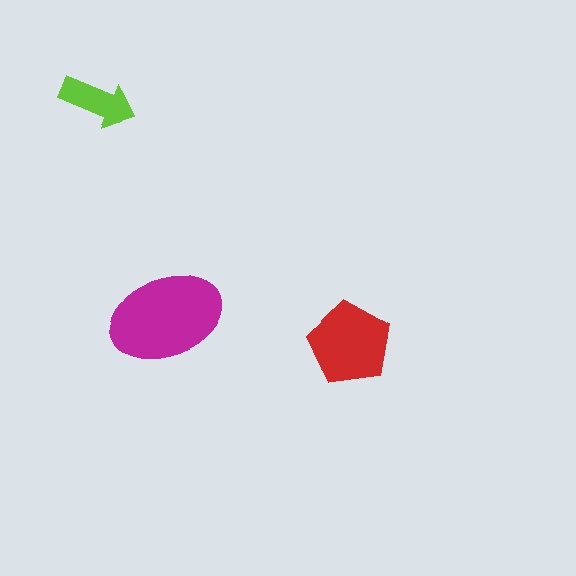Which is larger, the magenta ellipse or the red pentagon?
The magenta ellipse.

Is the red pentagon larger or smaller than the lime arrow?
Larger.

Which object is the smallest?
The lime arrow.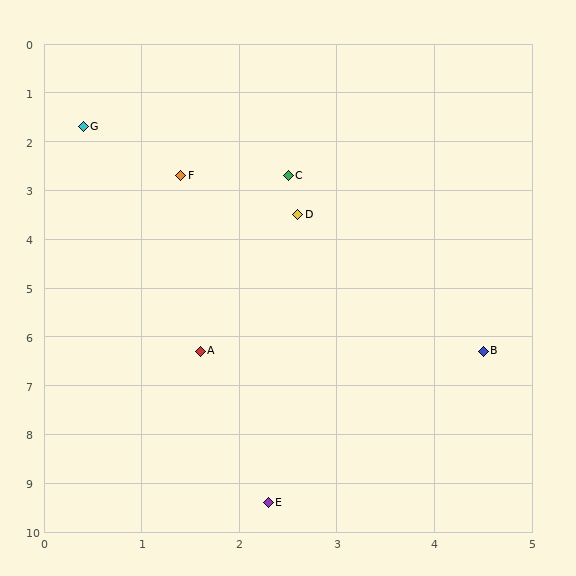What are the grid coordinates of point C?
Point C is at approximately (2.5, 2.7).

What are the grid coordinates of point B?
Point B is at approximately (4.5, 6.3).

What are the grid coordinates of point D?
Point D is at approximately (2.6, 3.5).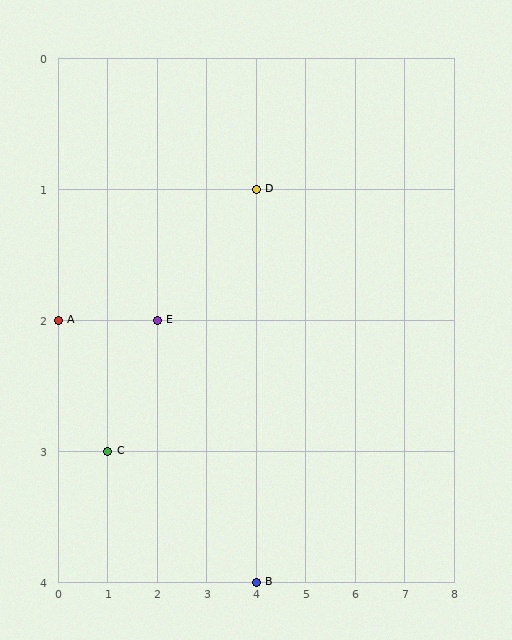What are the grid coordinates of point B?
Point B is at grid coordinates (4, 4).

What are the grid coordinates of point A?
Point A is at grid coordinates (0, 2).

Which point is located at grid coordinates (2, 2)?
Point E is at (2, 2).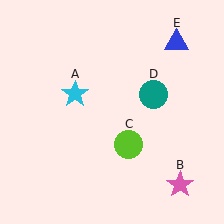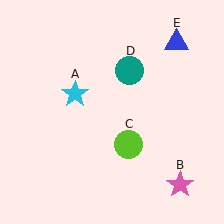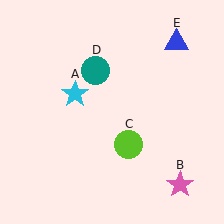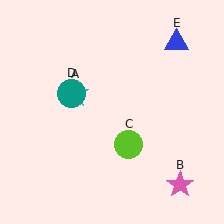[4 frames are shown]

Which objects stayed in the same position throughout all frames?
Cyan star (object A) and pink star (object B) and lime circle (object C) and blue triangle (object E) remained stationary.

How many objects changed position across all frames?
1 object changed position: teal circle (object D).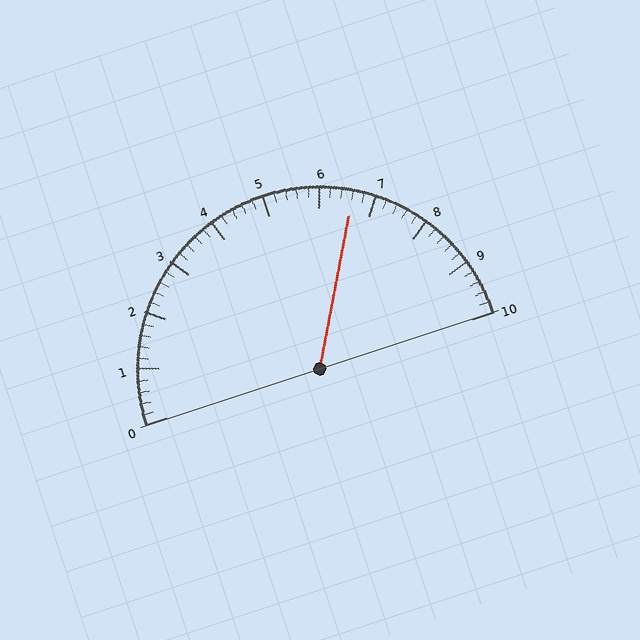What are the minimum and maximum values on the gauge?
The gauge ranges from 0 to 10.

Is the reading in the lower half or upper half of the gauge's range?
The reading is in the upper half of the range (0 to 10).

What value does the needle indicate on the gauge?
The needle indicates approximately 6.6.